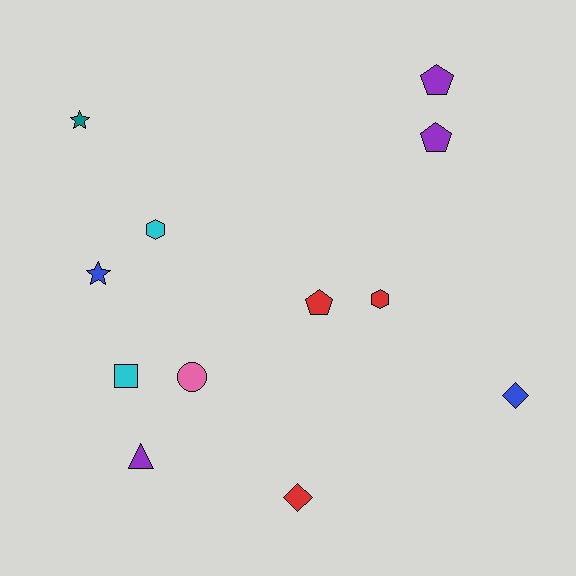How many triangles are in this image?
There is 1 triangle.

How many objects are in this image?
There are 12 objects.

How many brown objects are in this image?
There are no brown objects.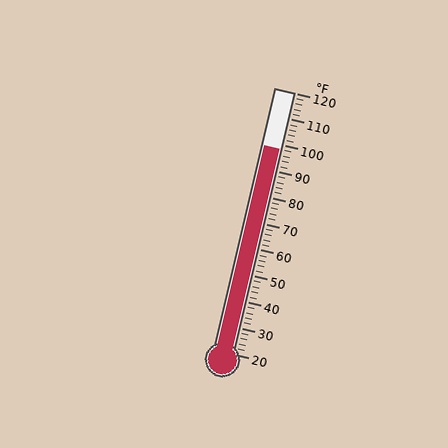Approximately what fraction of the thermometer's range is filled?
The thermometer is filled to approximately 80% of its range.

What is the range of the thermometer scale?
The thermometer scale ranges from 20°F to 120°F.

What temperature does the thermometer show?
The thermometer shows approximately 98°F.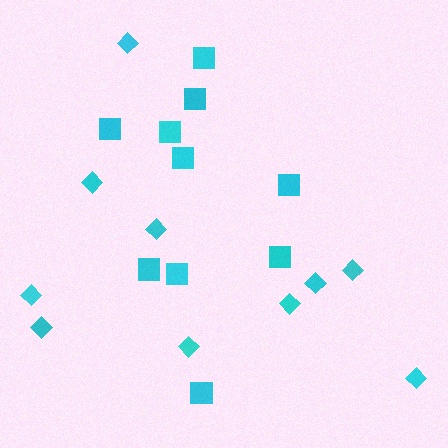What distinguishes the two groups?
There are 2 groups: one group of diamonds (10) and one group of squares (10).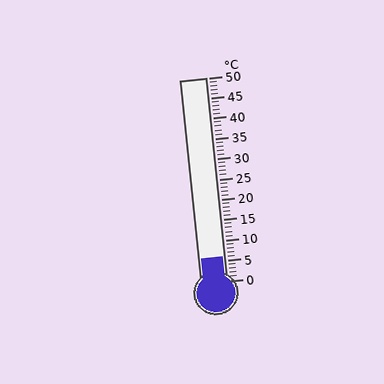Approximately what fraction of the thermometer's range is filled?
The thermometer is filled to approximately 10% of its range.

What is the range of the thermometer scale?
The thermometer scale ranges from 0°C to 50°C.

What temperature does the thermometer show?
The thermometer shows approximately 6°C.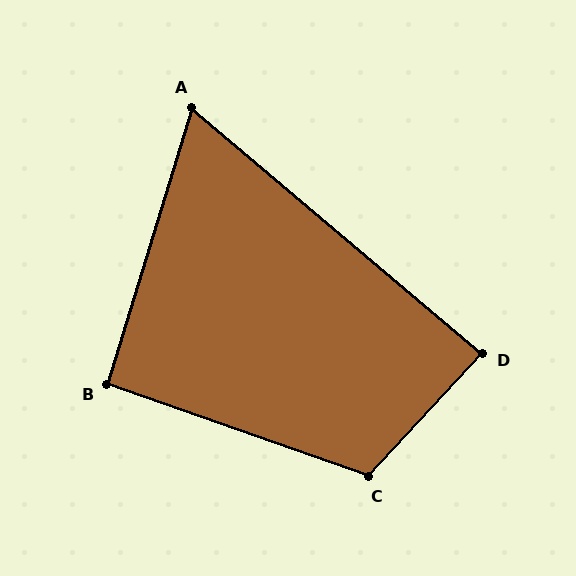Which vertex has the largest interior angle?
C, at approximately 113 degrees.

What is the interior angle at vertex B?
Approximately 92 degrees (approximately right).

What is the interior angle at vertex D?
Approximately 88 degrees (approximately right).